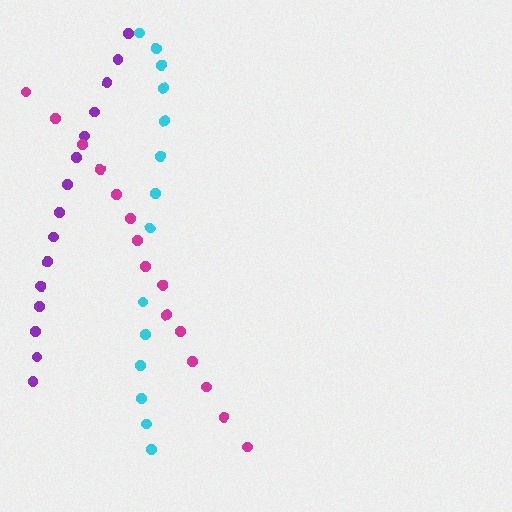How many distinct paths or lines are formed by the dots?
There are 3 distinct paths.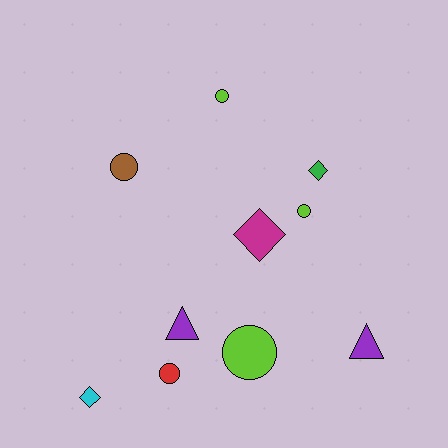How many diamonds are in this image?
There are 3 diamonds.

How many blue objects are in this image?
There are no blue objects.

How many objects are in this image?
There are 10 objects.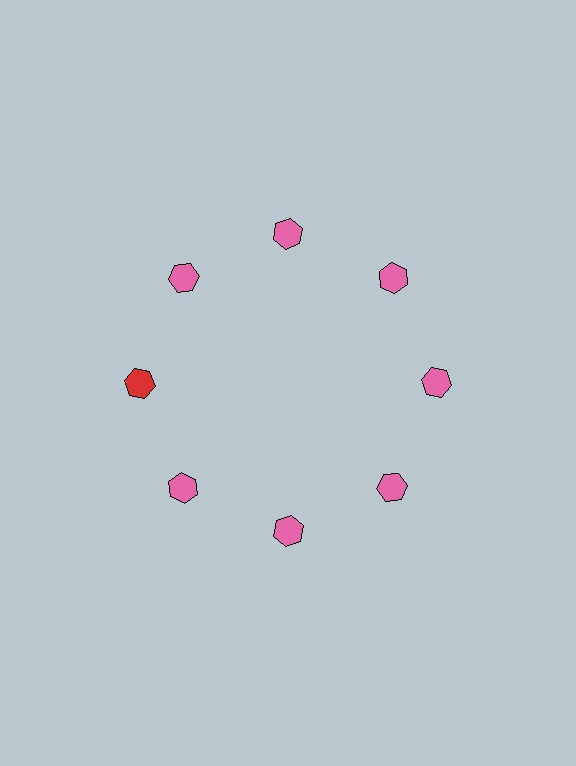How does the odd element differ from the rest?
It has a different color: red instead of pink.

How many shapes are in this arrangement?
There are 8 shapes arranged in a ring pattern.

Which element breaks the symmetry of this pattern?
The red hexagon at roughly the 9 o'clock position breaks the symmetry. All other shapes are pink hexagons.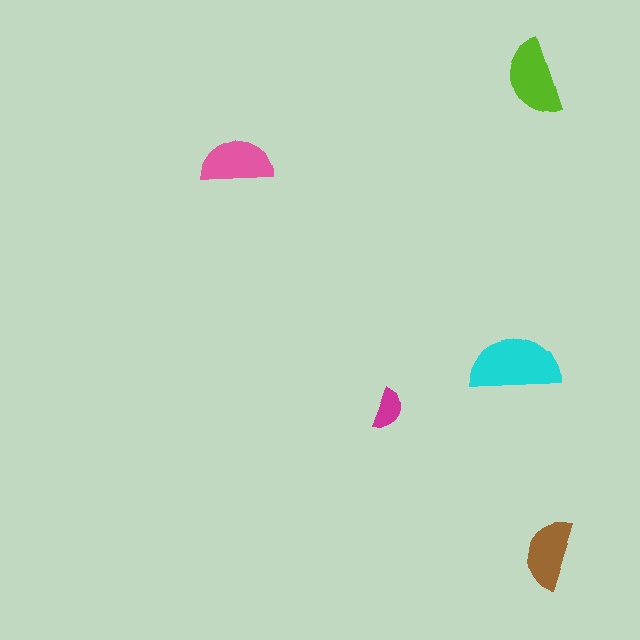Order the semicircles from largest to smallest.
the cyan one, the lime one, the pink one, the brown one, the magenta one.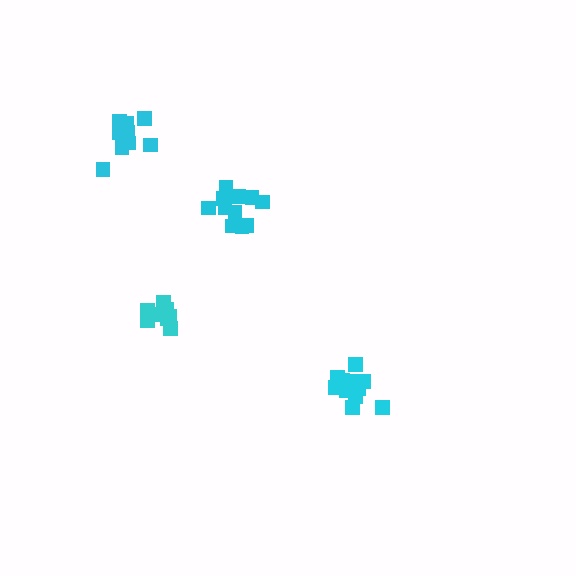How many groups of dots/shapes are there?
There are 4 groups.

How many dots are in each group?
Group 1: 9 dots, Group 2: 11 dots, Group 3: 13 dots, Group 4: 12 dots (45 total).